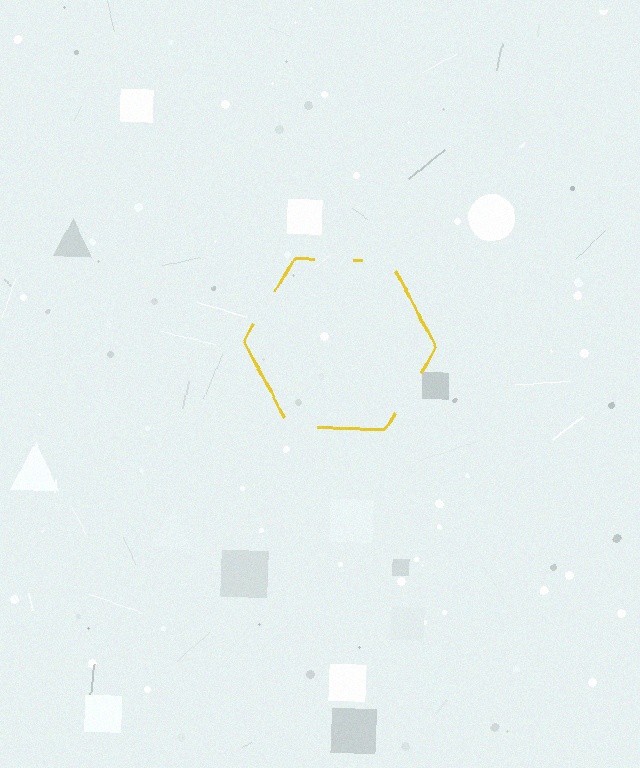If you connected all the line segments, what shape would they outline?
They would outline a hexagon.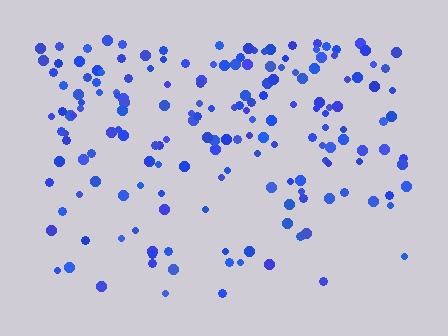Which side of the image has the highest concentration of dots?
The top.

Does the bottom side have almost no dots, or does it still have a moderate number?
Still a moderate number, just noticeably fewer than the top.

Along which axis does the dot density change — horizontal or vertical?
Vertical.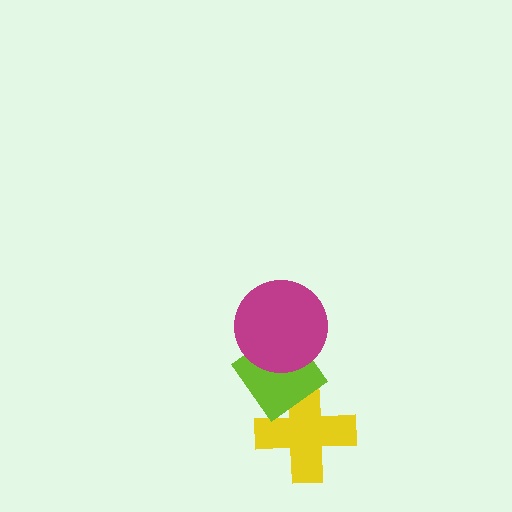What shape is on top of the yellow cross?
The lime diamond is on top of the yellow cross.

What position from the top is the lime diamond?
The lime diamond is 2nd from the top.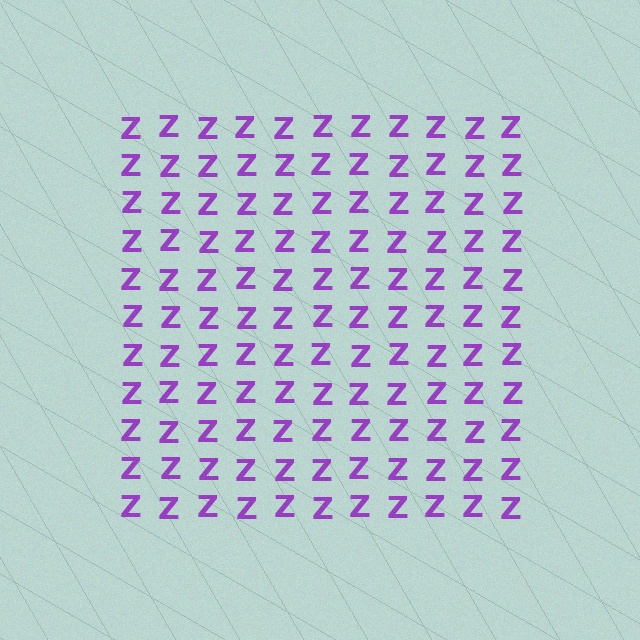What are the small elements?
The small elements are letter Z's.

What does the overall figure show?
The overall figure shows a square.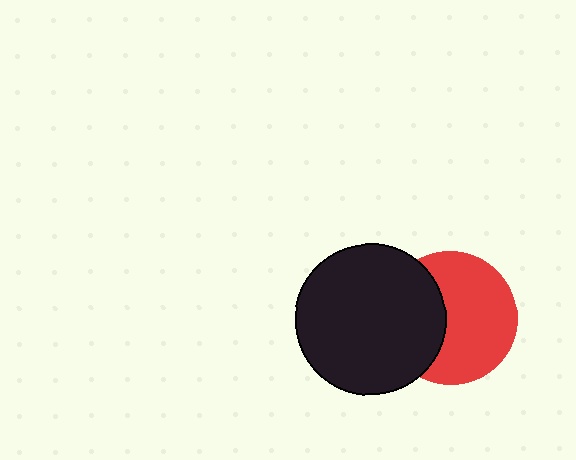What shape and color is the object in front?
The object in front is a black circle.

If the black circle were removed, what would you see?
You would see the complete red circle.